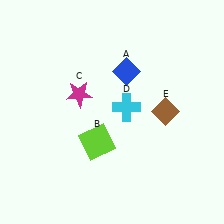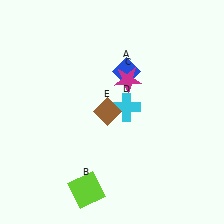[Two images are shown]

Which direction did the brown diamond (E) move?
The brown diamond (E) moved left.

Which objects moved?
The objects that moved are: the lime square (B), the magenta star (C), the brown diamond (E).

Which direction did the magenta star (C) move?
The magenta star (C) moved right.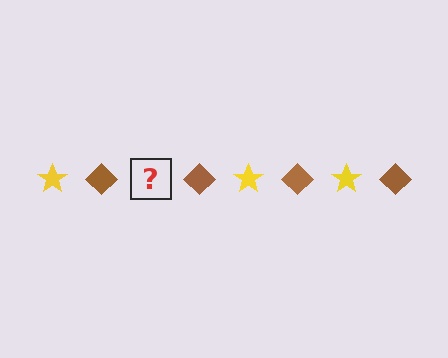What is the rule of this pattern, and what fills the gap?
The rule is that the pattern alternates between yellow star and brown diamond. The gap should be filled with a yellow star.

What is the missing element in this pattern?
The missing element is a yellow star.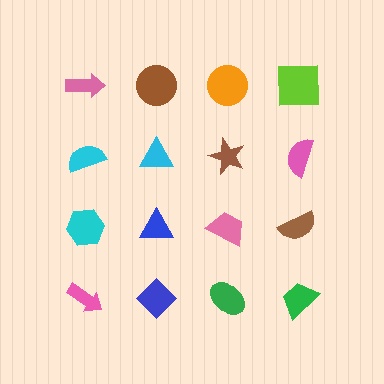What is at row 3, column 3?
A pink trapezoid.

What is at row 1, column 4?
A lime square.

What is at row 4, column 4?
A green trapezoid.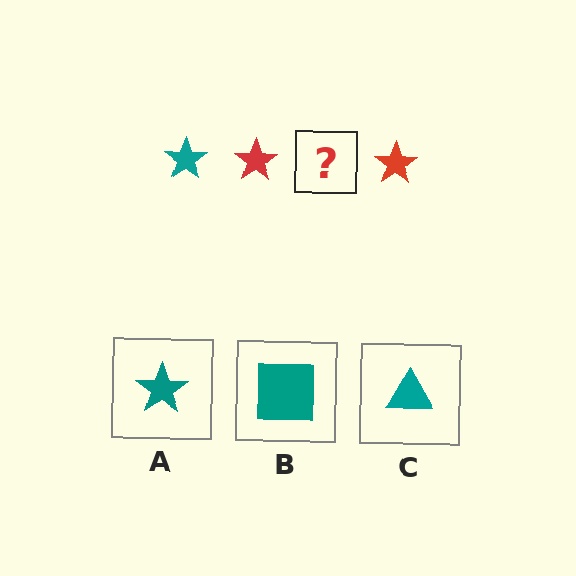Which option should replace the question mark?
Option A.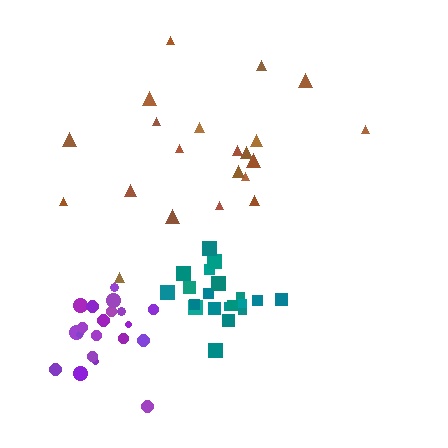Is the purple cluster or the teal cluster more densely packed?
Teal.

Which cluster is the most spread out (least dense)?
Brown.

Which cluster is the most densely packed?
Teal.